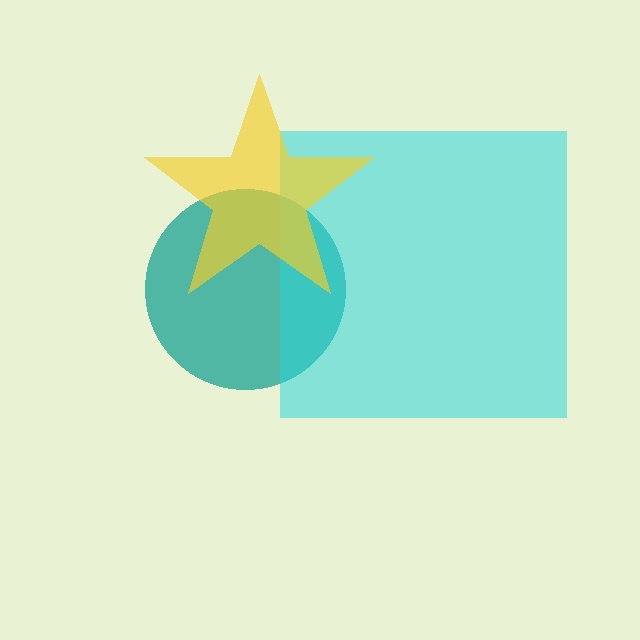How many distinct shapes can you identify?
There are 3 distinct shapes: a teal circle, a cyan square, a yellow star.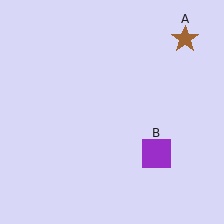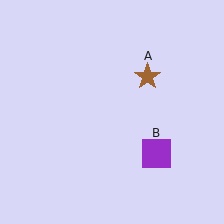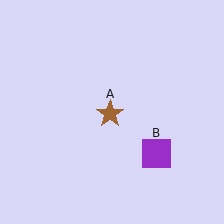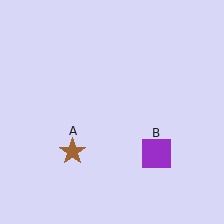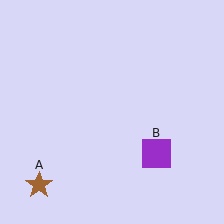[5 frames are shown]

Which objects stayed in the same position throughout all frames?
Purple square (object B) remained stationary.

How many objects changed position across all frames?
1 object changed position: brown star (object A).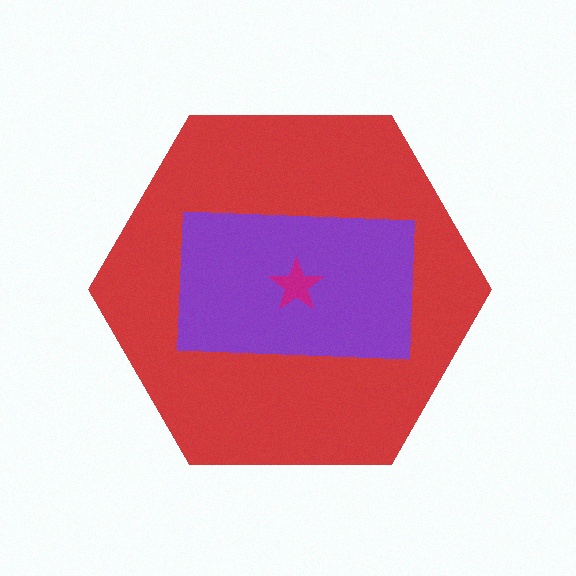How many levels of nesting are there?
3.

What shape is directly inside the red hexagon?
The purple rectangle.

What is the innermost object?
The magenta star.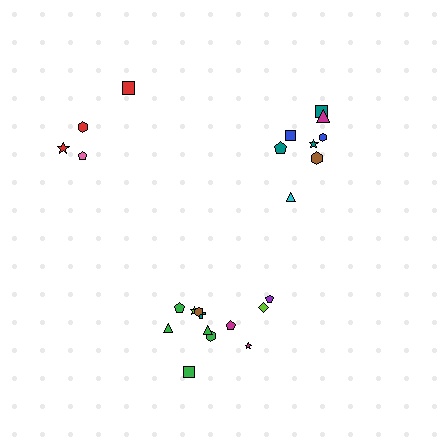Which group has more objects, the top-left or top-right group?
The top-right group.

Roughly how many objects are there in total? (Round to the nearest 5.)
Roughly 25 objects in total.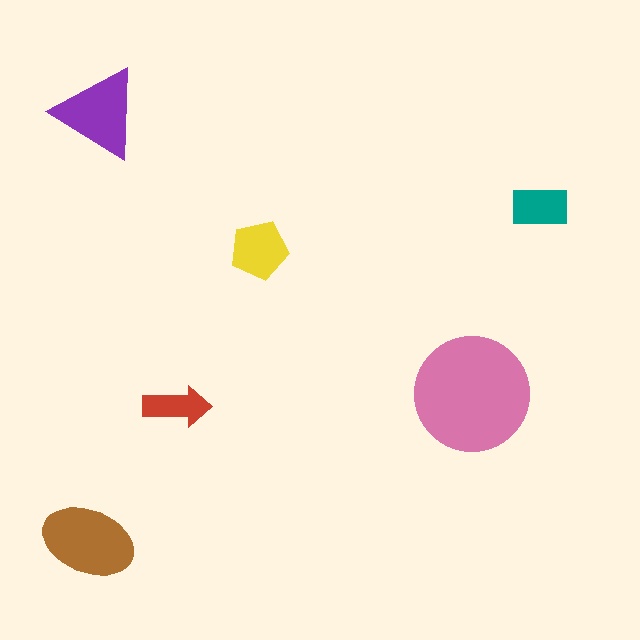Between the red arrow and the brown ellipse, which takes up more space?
The brown ellipse.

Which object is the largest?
The pink circle.